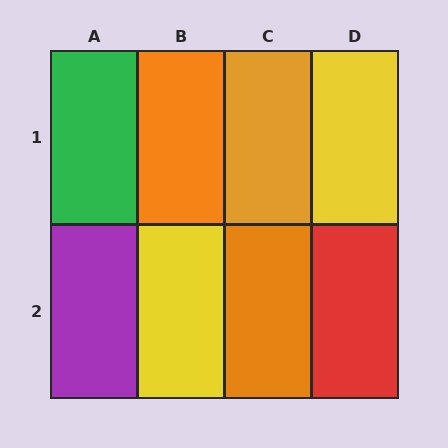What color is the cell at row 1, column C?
Orange.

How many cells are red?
1 cell is red.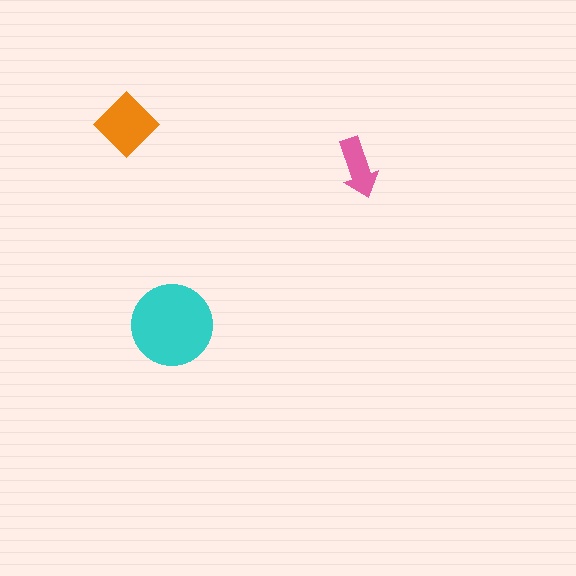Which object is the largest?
The cyan circle.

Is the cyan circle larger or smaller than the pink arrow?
Larger.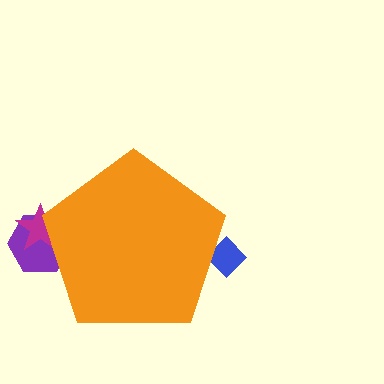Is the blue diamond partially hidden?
Yes, the blue diamond is partially hidden behind the orange pentagon.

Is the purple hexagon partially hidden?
Yes, the purple hexagon is partially hidden behind the orange pentagon.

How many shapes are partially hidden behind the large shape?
3 shapes are partially hidden.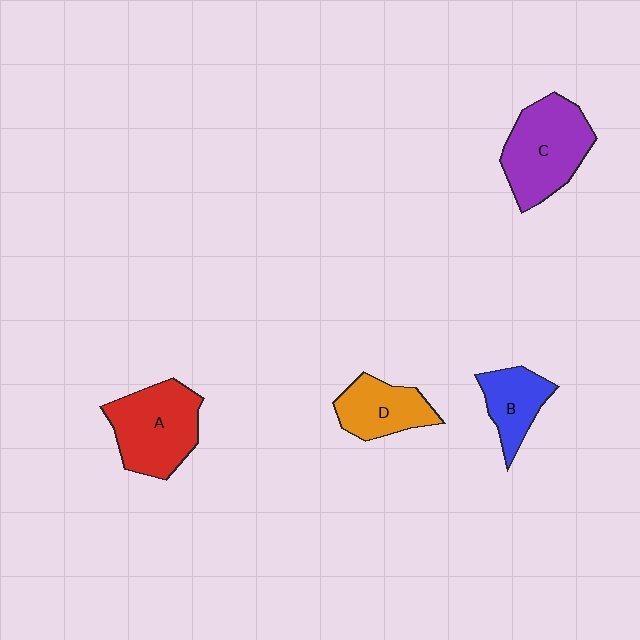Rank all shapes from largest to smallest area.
From largest to smallest: C (purple), A (red), D (orange), B (blue).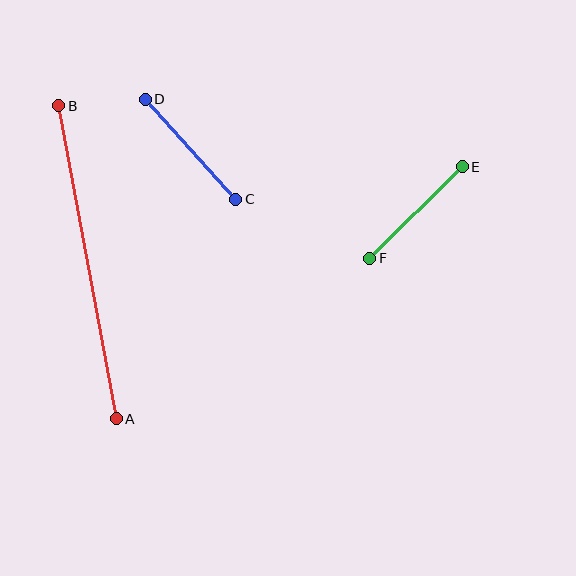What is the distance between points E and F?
The distance is approximately 130 pixels.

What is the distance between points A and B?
The distance is approximately 318 pixels.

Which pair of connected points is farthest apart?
Points A and B are farthest apart.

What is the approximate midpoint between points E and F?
The midpoint is at approximately (416, 213) pixels.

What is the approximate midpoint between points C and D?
The midpoint is at approximately (190, 149) pixels.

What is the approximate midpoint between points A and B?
The midpoint is at approximately (88, 262) pixels.